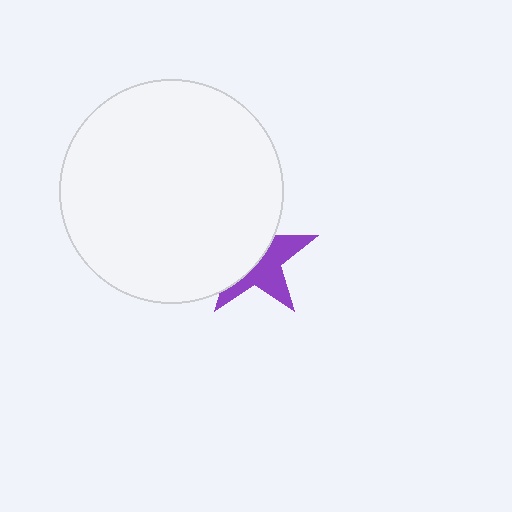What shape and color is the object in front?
The object in front is a white circle.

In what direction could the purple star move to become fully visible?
The purple star could move right. That would shift it out from behind the white circle entirely.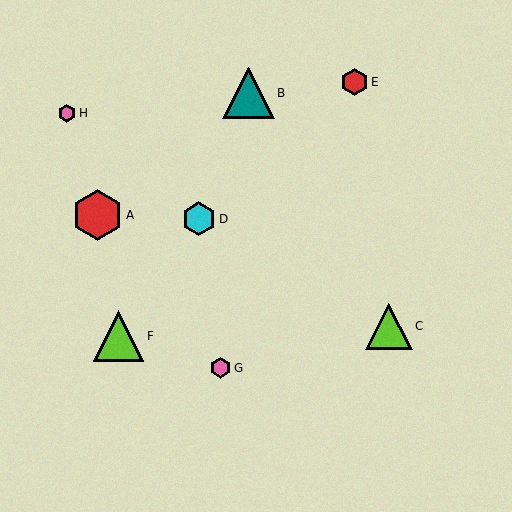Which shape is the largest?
The teal triangle (labeled B) is the largest.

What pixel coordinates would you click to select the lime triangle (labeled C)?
Click at (389, 326) to select the lime triangle C.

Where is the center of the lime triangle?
The center of the lime triangle is at (389, 326).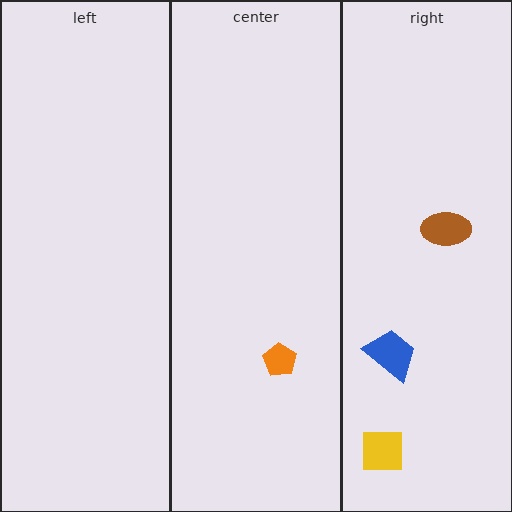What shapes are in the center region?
The orange pentagon.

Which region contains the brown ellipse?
The right region.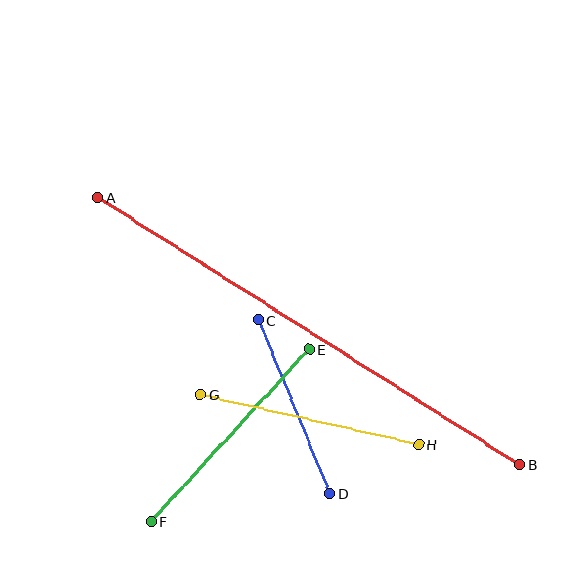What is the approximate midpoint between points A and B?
The midpoint is at approximately (309, 331) pixels.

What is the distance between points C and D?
The distance is approximately 188 pixels.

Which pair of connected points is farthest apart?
Points A and B are farthest apart.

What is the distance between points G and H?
The distance is approximately 224 pixels.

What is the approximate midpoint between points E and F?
The midpoint is at approximately (230, 435) pixels.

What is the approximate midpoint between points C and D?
The midpoint is at approximately (294, 407) pixels.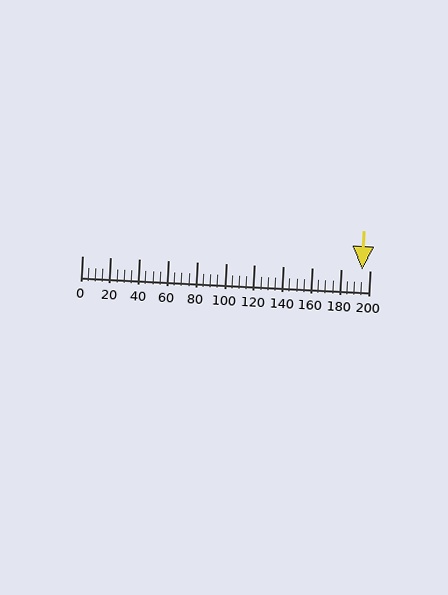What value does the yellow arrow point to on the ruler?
The yellow arrow points to approximately 195.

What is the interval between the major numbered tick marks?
The major tick marks are spaced 20 units apart.